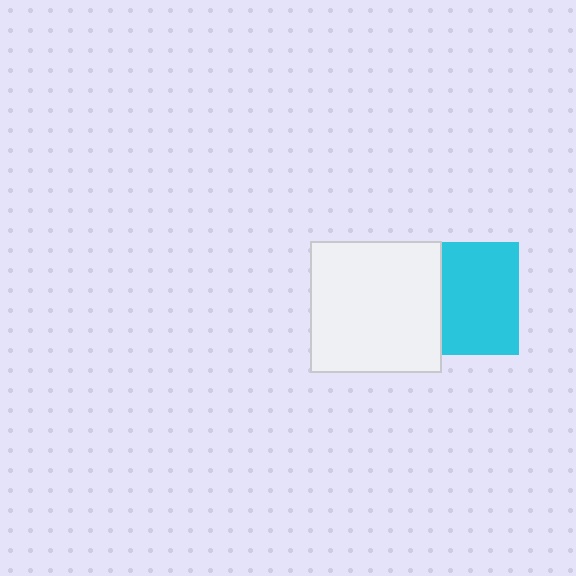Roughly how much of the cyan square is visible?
Most of it is visible (roughly 70%).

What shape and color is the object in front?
The object in front is a white square.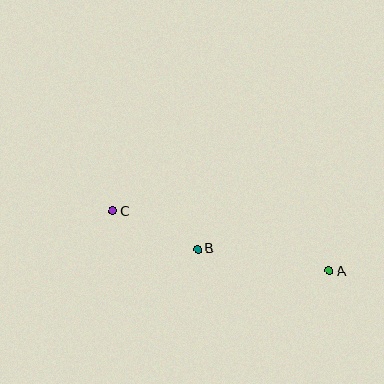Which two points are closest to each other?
Points B and C are closest to each other.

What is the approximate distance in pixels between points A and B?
The distance between A and B is approximately 134 pixels.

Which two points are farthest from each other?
Points A and C are farthest from each other.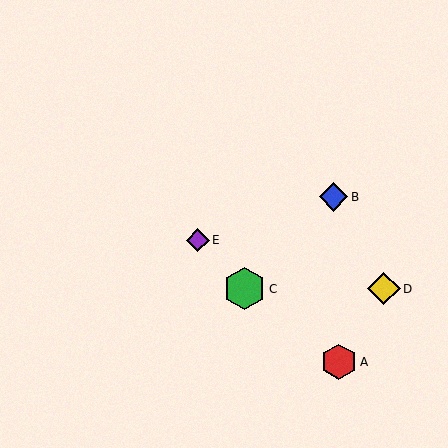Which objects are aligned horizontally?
Objects C, D are aligned horizontally.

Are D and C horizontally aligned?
Yes, both are at y≈289.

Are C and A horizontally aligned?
No, C is at y≈289 and A is at y≈362.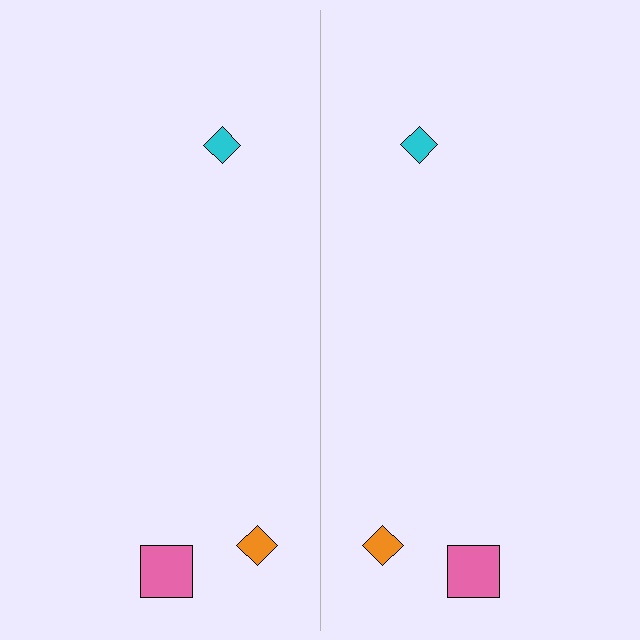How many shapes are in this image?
There are 6 shapes in this image.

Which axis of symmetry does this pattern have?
The pattern has a vertical axis of symmetry running through the center of the image.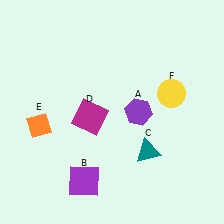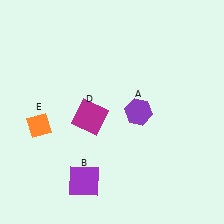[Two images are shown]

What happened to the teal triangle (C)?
The teal triangle (C) was removed in Image 2. It was in the bottom-right area of Image 1.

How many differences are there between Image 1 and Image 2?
There are 2 differences between the two images.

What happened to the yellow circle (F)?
The yellow circle (F) was removed in Image 2. It was in the top-right area of Image 1.